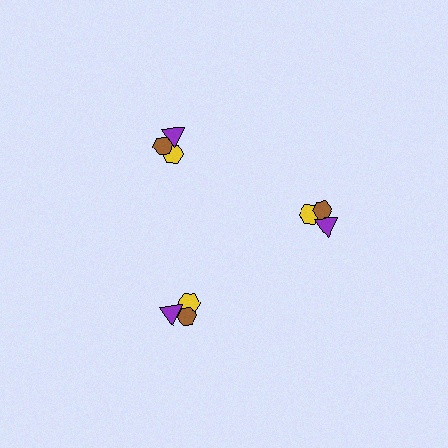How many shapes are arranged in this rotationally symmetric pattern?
There are 9 shapes, arranged in 3 groups of 3.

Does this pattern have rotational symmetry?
Yes, this pattern has 3-fold rotational symmetry. It looks the same after rotating 120 degrees around the center.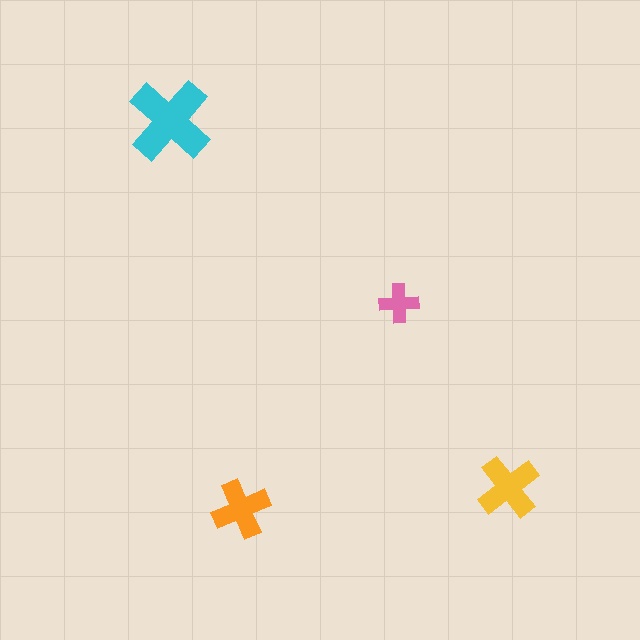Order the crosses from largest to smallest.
the cyan one, the yellow one, the orange one, the pink one.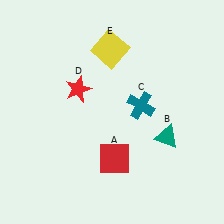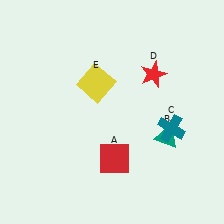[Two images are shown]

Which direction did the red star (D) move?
The red star (D) moved right.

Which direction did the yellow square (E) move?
The yellow square (E) moved down.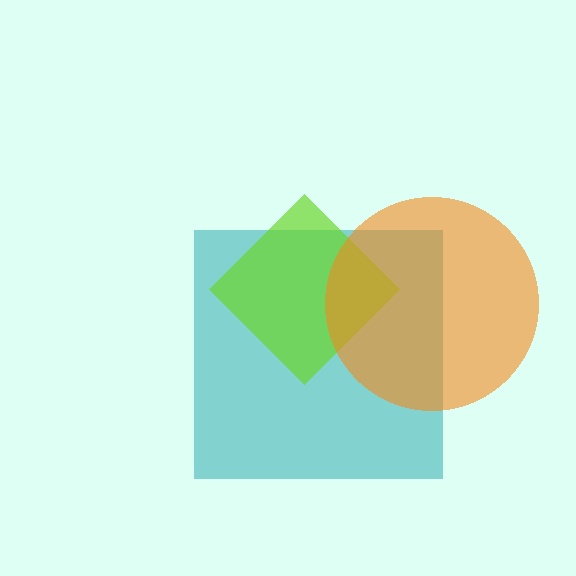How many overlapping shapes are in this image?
There are 3 overlapping shapes in the image.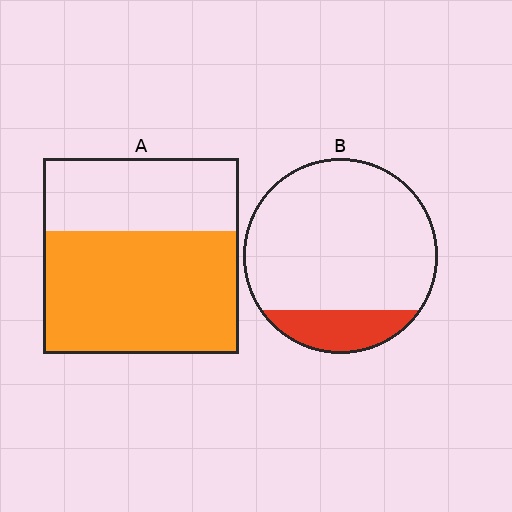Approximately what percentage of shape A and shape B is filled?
A is approximately 65% and B is approximately 15%.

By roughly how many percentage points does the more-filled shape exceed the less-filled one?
By roughly 45 percentage points (A over B).